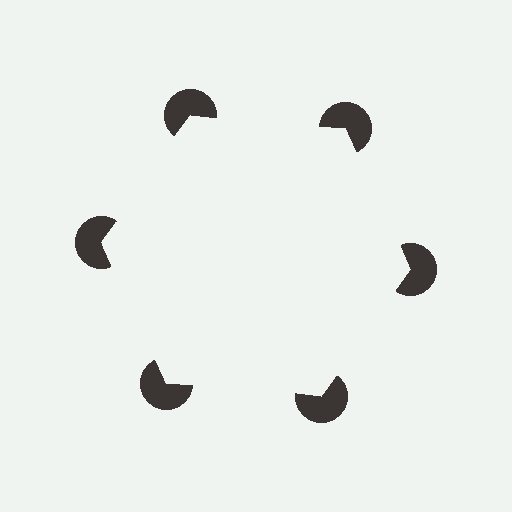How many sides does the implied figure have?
6 sides.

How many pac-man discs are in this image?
There are 6 — one at each vertex of the illusory hexagon.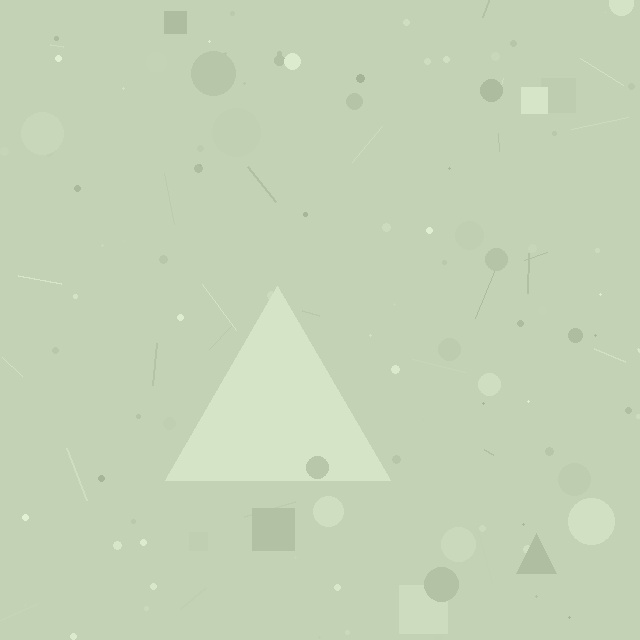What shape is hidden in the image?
A triangle is hidden in the image.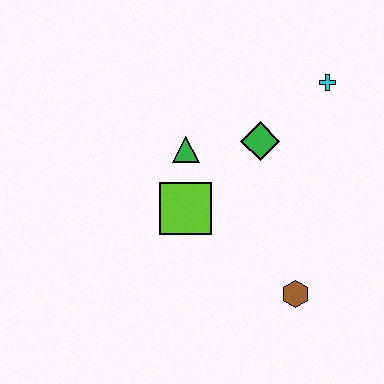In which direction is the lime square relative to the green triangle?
The lime square is below the green triangle.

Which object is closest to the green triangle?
The lime square is closest to the green triangle.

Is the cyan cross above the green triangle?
Yes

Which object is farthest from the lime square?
The cyan cross is farthest from the lime square.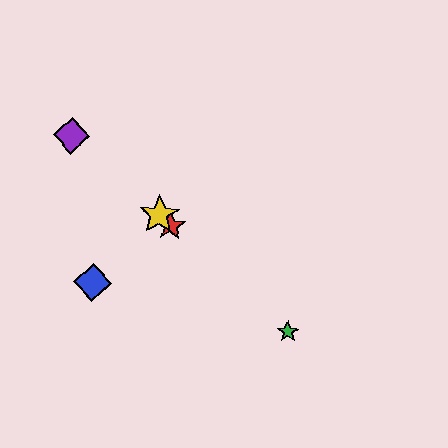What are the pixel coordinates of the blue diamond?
The blue diamond is at (93, 282).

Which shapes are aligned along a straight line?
The red star, the green star, the yellow star, the purple diamond are aligned along a straight line.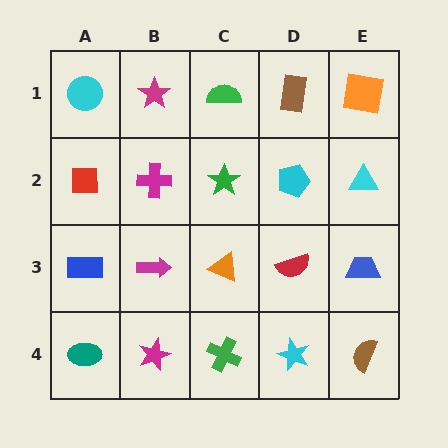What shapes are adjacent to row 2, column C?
A green semicircle (row 1, column C), an orange triangle (row 3, column C), a magenta cross (row 2, column B), a cyan pentagon (row 2, column D).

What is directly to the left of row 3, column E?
A red semicircle.